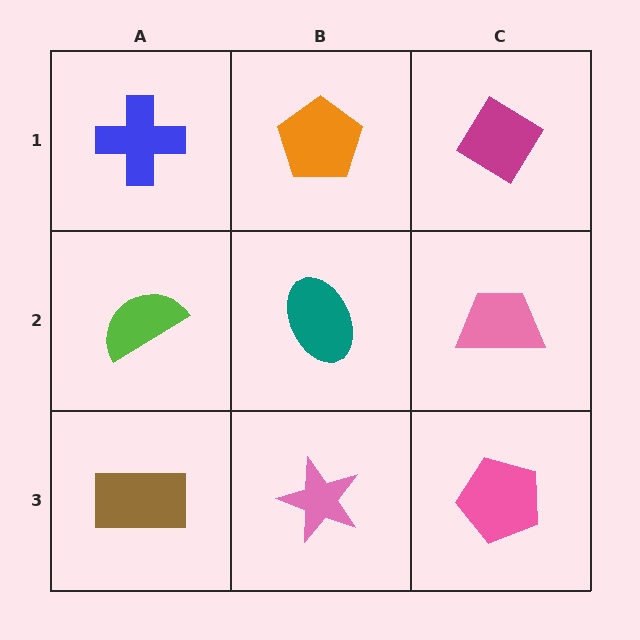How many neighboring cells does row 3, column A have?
2.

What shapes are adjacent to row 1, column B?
A teal ellipse (row 2, column B), a blue cross (row 1, column A), a magenta diamond (row 1, column C).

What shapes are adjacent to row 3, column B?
A teal ellipse (row 2, column B), a brown rectangle (row 3, column A), a pink pentagon (row 3, column C).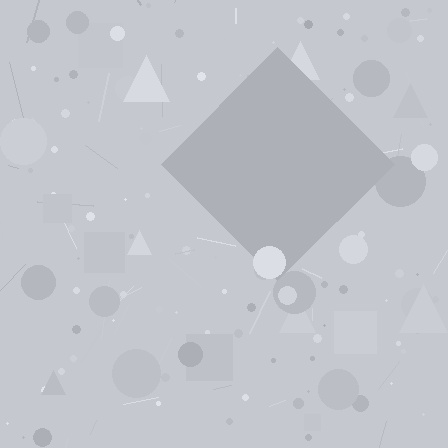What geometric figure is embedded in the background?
A diamond is embedded in the background.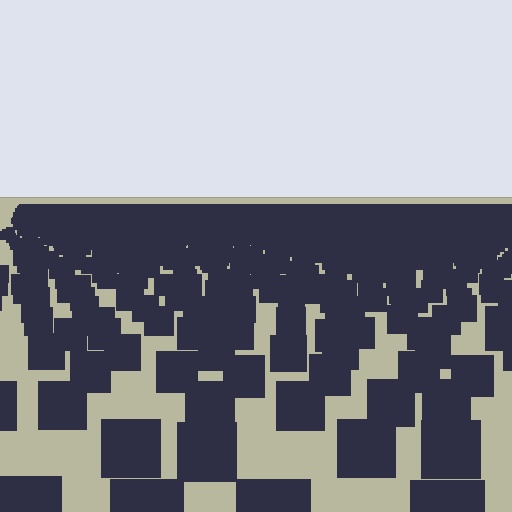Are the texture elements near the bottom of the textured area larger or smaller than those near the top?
Larger. Near the bottom, elements are closer to the viewer and appear at a bigger on-screen size.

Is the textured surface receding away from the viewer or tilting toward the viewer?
The surface is receding away from the viewer. Texture elements get smaller and denser toward the top.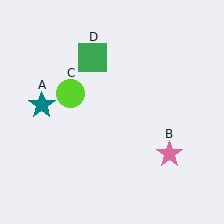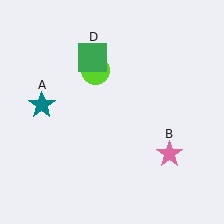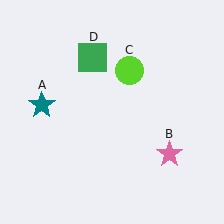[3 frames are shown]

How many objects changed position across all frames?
1 object changed position: lime circle (object C).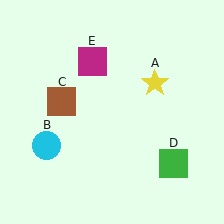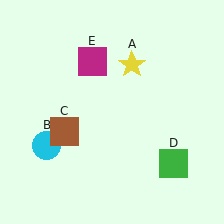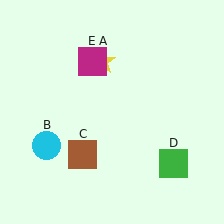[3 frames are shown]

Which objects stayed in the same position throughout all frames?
Cyan circle (object B) and green square (object D) and magenta square (object E) remained stationary.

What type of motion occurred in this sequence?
The yellow star (object A), brown square (object C) rotated counterclockwise around the center of the scene.